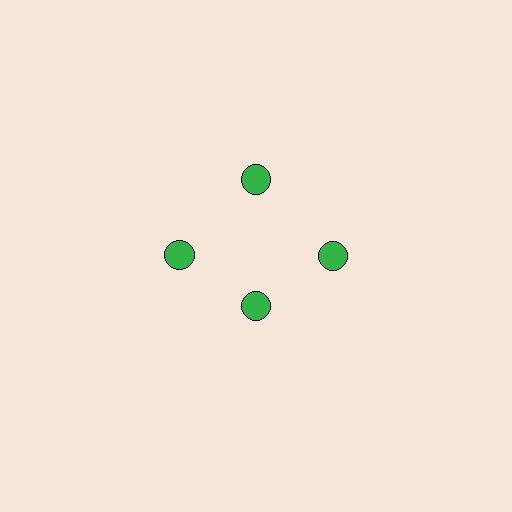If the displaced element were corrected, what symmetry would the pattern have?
It would have 4-fold rotational symmetry — the pattern would map onto itself every 90 degrees.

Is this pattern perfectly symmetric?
No. The 4 green circles are arranged in a ring, but one element near the 6 o'clock position is pulled inward toward the center, breaking the 4-fold rotational symmetry.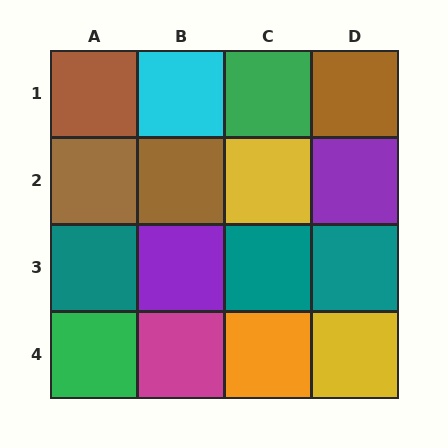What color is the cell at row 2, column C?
Yellow.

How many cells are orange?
1 cell is orange.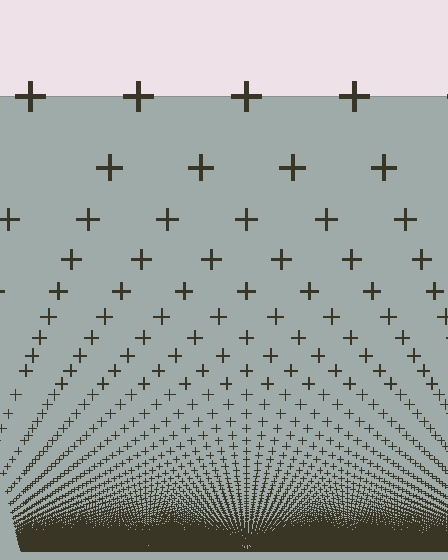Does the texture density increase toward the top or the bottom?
Density increases toward the bottom.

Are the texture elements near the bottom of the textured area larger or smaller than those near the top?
Smaller. The gradient is inverted — elements near the bottom are smaller and denser.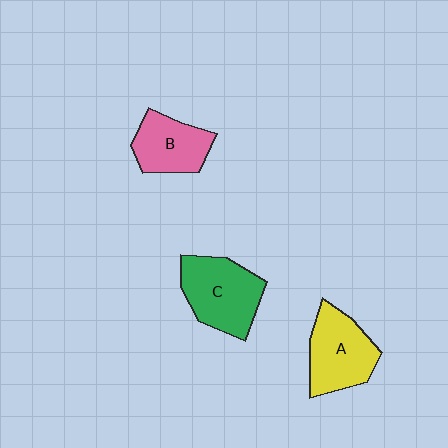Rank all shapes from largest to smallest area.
From largest to smallest: C (green), A (yellow), B (pink).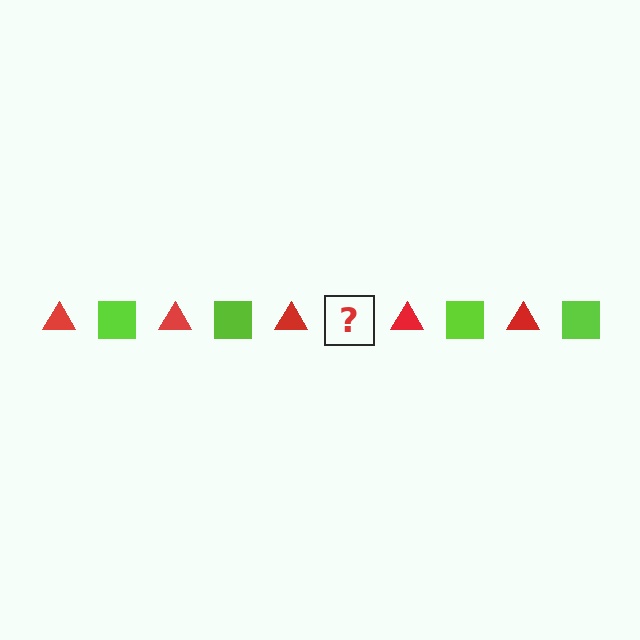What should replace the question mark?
The question mark should be replaced with a lime square.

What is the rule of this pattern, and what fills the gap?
The rule is that the pattern alternates between red triangle and lime square. The gap should be filled with a lime square.